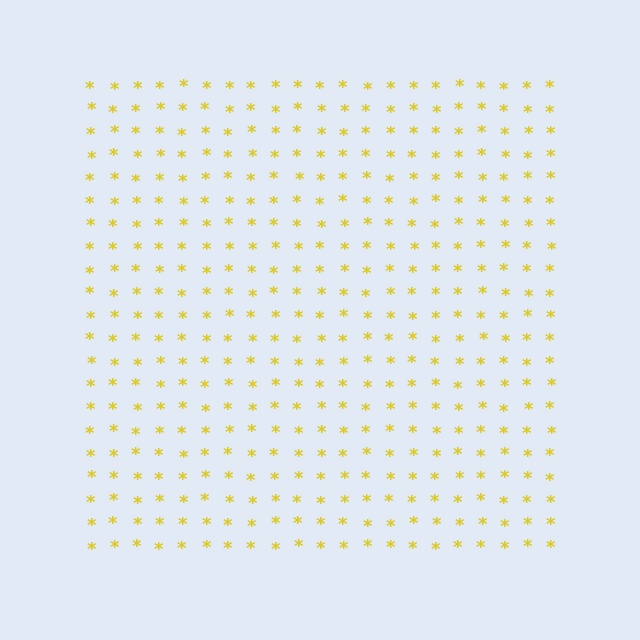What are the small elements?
The small elements are asterisks.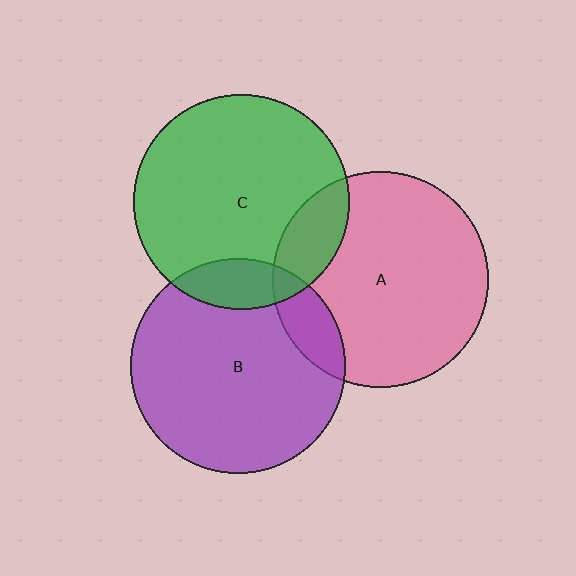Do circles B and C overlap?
Yes.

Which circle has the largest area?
Circle A (pink).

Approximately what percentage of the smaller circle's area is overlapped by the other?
Approximately 15%.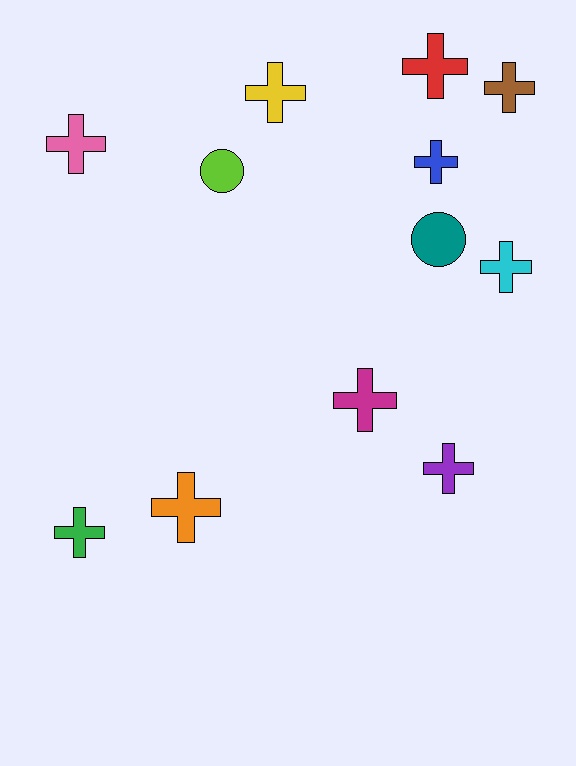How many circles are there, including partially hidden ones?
There are 2 circles.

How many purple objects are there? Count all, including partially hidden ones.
There is 1 purple object.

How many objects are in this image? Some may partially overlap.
There are 12 objects.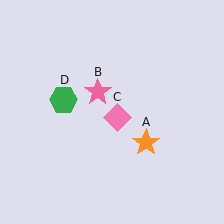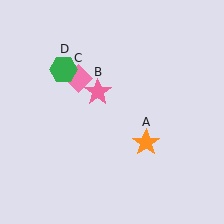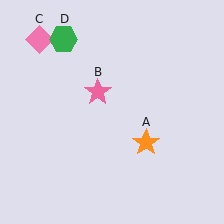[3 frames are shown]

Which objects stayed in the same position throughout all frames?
Orange star (object A) and pink star (object B) remained stationary.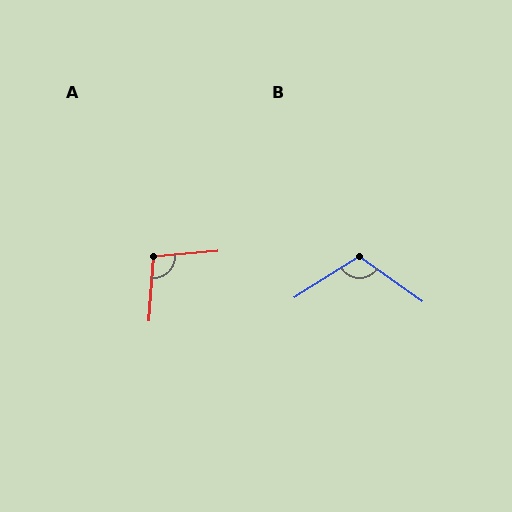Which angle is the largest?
B, at approximately 112 degrees.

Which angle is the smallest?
A, at approximately 99 degrees.